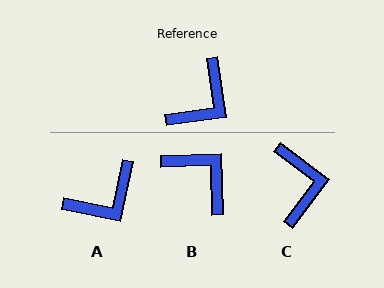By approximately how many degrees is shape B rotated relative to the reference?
Approximately 84 degrees counter-clockwise.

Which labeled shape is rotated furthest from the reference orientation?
B, about 84 degrees away.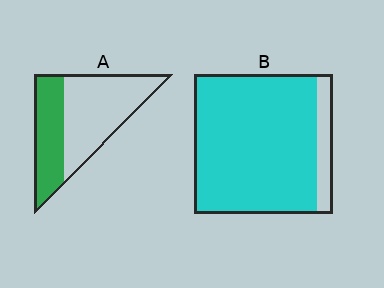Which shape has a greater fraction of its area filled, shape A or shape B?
Shape B.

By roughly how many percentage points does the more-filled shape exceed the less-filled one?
By roughly 50 percentage points (B over A).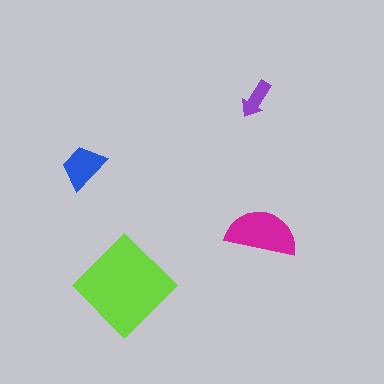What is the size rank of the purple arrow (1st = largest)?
4th.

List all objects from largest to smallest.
The lime diamond, the magenta semicircle, the blue trapezoid, the purple arrow.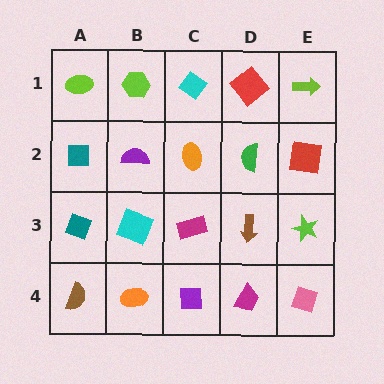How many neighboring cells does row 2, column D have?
4.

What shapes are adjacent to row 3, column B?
A purple semicircle (row 2, column B), an orange ellipse (row 4, column B), a teal diamond (row 3, column A), a magenta rectangle (row 3, column C).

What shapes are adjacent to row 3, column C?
An orange ellipse (row 2, column C), a purple square (row 4, column C), a cyan square (row 3, column B), a brown arrow (row 3, column D).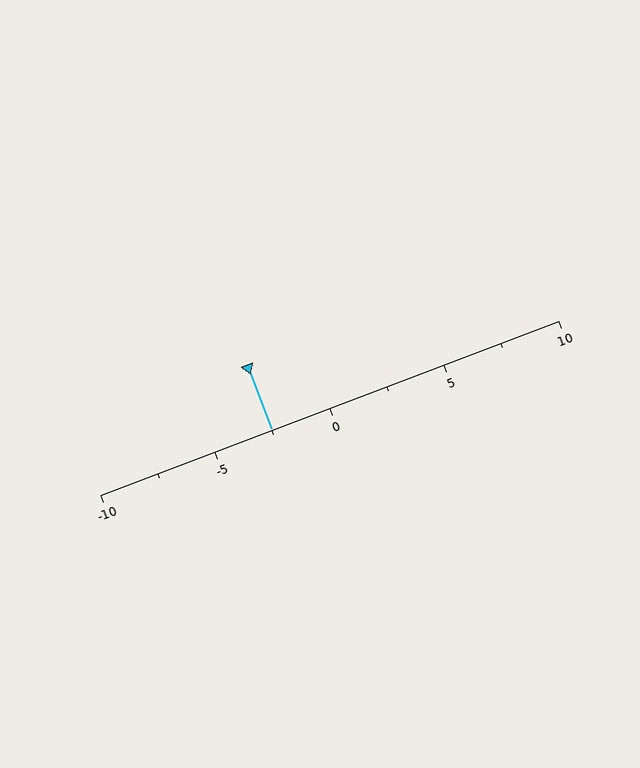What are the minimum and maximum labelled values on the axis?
The axis runs from -10 to 10.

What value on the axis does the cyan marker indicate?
The marker indicates approximately -2.5.